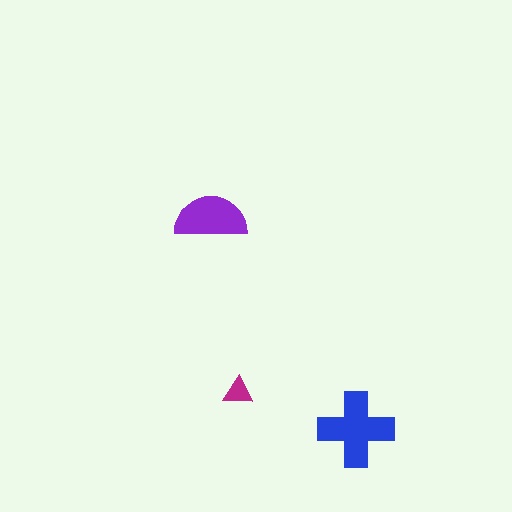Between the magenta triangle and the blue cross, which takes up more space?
The blue cross.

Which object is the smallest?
The magenta triangle.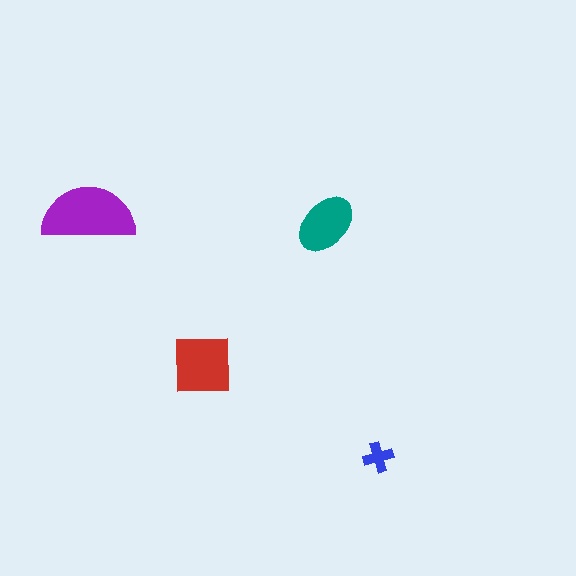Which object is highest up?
The purple semicircle is topmost.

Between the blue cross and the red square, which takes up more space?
The red square.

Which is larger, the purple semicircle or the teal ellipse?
The purple semicircle.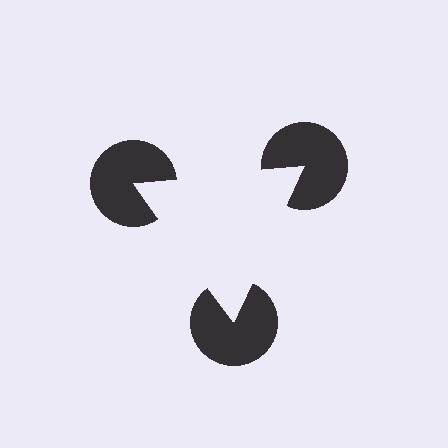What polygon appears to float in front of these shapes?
An illusory triangle — its edges are inferred from the aligned wedge cuts in the pac-man discs, not physically drawn.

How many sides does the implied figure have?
3 sides.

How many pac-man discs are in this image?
There are 3 — one at each vertex of the illusory triangle.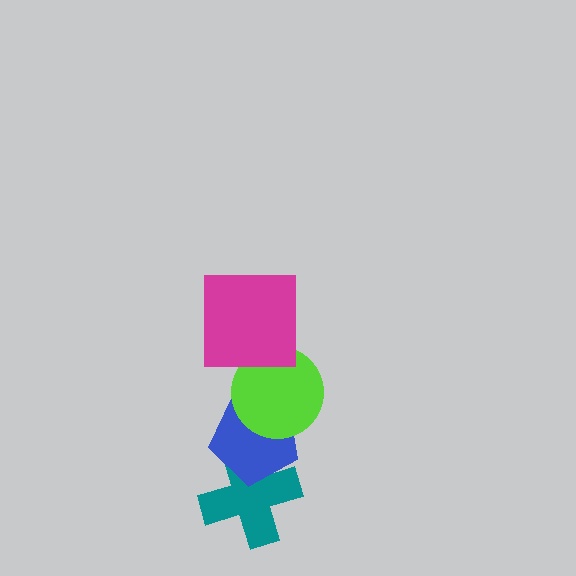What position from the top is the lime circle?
The lime circle is 2nd from the top.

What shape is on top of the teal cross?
The blue pentagon is on top of the teal cross.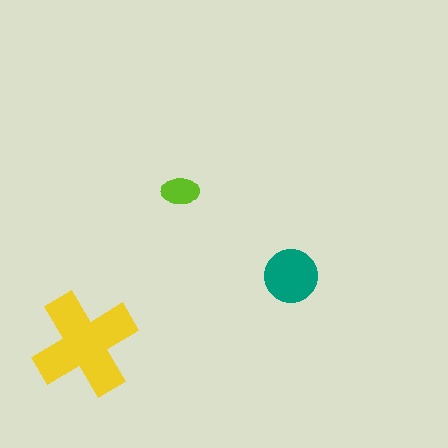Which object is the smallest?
The lime ellipse.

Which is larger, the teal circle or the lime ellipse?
The teal circle.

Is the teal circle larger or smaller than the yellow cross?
Smaller.